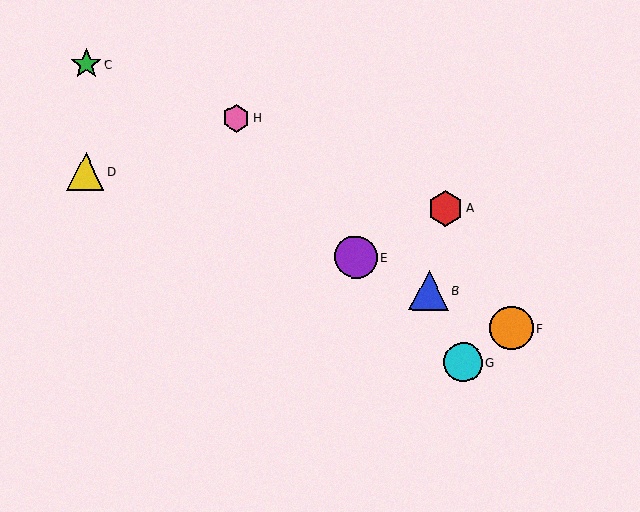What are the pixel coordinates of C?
Object C is at (86, 64).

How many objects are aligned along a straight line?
3 objects (B, E, F) are aligned along a straight line.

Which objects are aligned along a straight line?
Objects B, E, F are aligned along a straight line.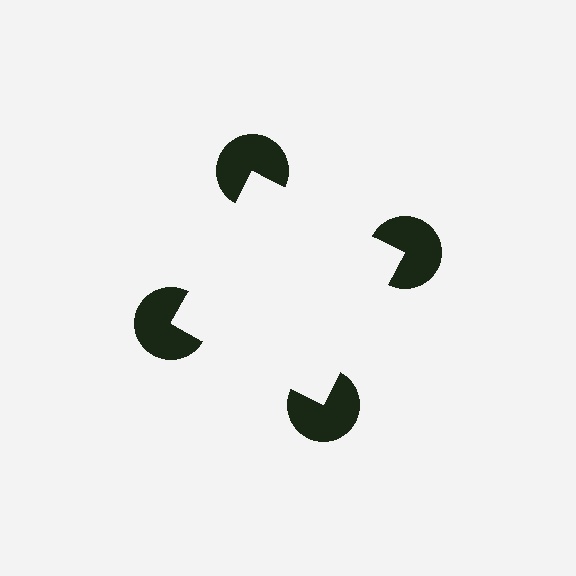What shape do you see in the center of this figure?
An illusory square — its edges are inferred from the aligned wedge cuts in the pac-man discs, not physically drawn.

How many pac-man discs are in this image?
There are 4 — one at each vertex of the illusory square.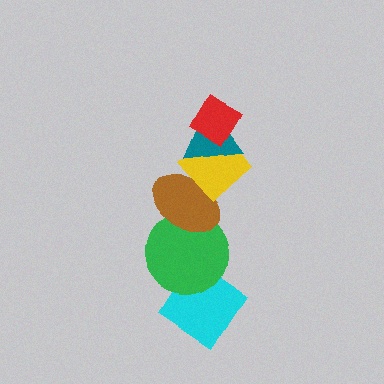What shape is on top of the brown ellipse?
The yellow diamond is on top of the brown ellipse.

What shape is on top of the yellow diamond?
The teal triangle is on top of the yellow diamond.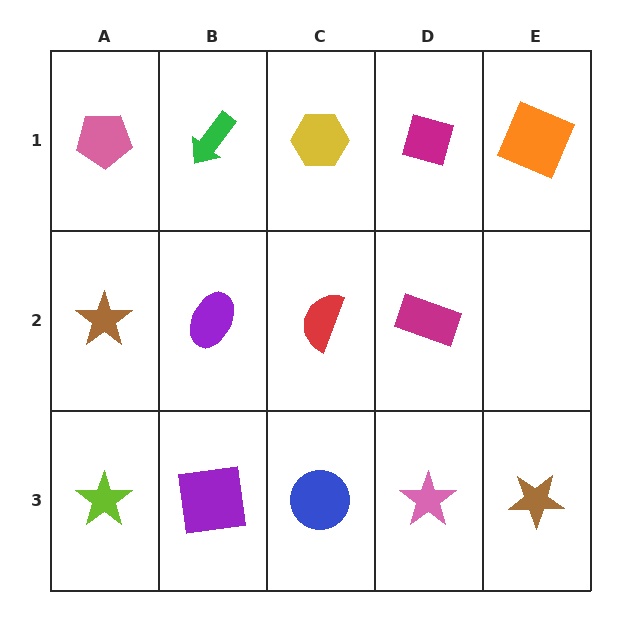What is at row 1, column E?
An orange square.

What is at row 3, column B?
A purple square.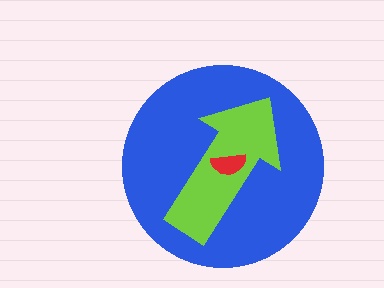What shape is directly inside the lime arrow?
The red semicircle.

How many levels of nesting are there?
3.